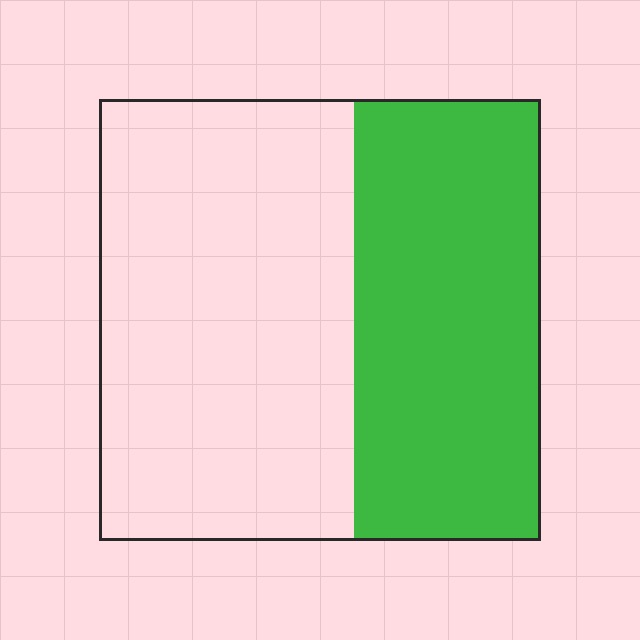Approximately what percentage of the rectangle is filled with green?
Approximately 40%.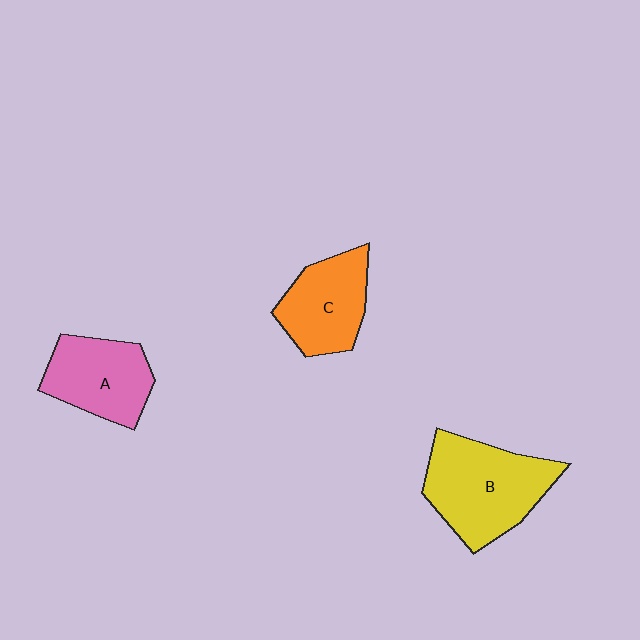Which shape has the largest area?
Shape B (yellow).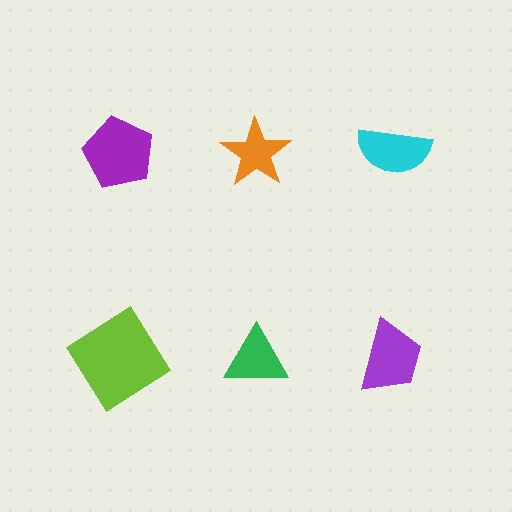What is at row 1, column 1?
A purple pentagon.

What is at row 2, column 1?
A lime diamond.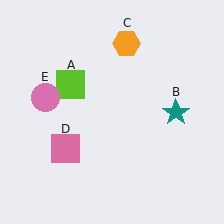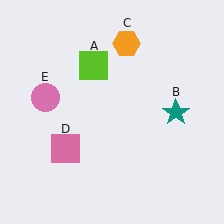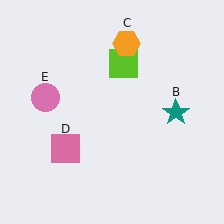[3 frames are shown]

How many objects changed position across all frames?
1 object changed position: lime square (object A).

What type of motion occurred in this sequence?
The lime square (object A) rotated clockwise around the center of the scene.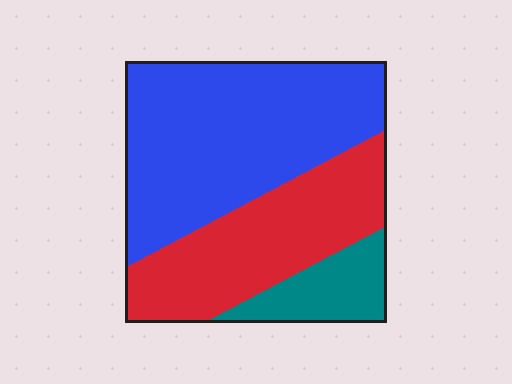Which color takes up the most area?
Blue, at roughly 50%.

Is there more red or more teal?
Red.